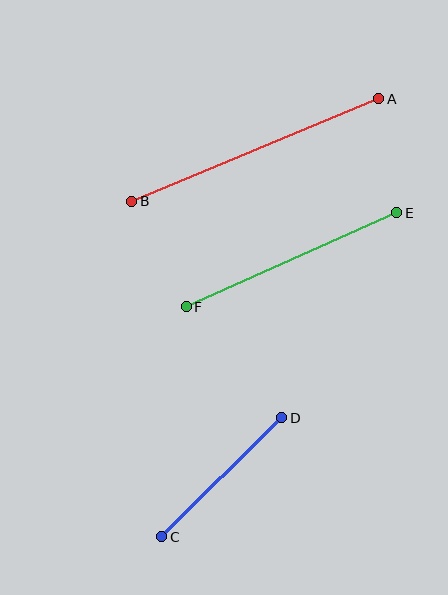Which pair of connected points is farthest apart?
Points A and B are farthest apart.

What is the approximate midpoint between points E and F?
The midpoint is at approximately (292, 260) pixels.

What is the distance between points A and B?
The distance is approximately 267 pixels.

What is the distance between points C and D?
The distance is approximately 169 pixels.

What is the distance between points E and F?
The distance is approximately 230 pixels.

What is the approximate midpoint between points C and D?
The midpoint is at approximately (222, 477) pixels.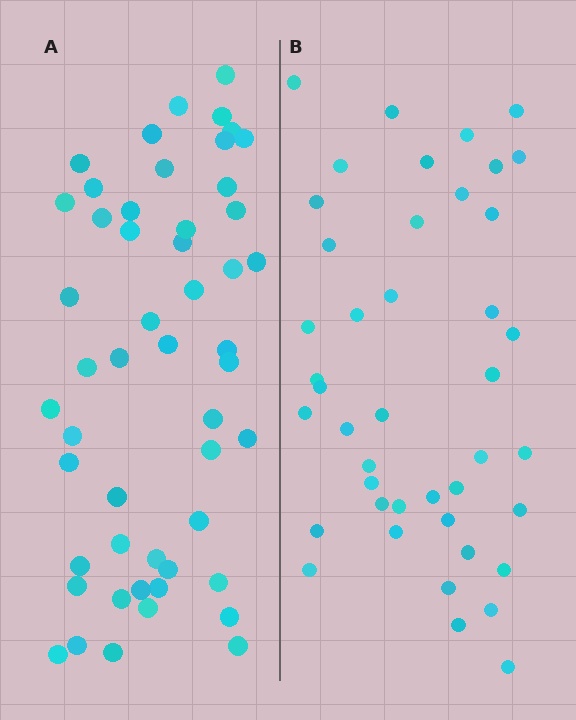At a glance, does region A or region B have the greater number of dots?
Region A (the left region) has more dots.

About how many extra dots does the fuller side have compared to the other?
Region A has roughly 8 or so more dots than region B.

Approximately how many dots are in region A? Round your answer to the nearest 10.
About 50 dots. (The exact count is 51, which rounds to 50.)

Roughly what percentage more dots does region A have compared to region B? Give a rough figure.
About 20% more.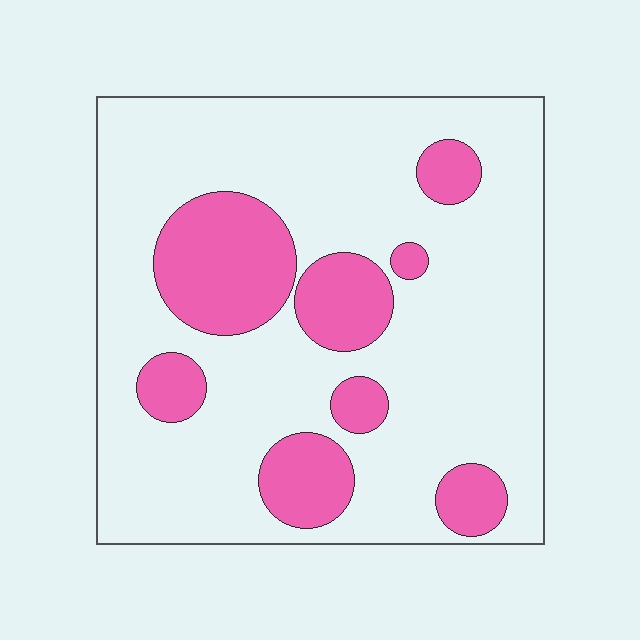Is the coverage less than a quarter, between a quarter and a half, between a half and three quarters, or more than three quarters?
Less than a quarter.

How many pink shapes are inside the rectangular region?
8.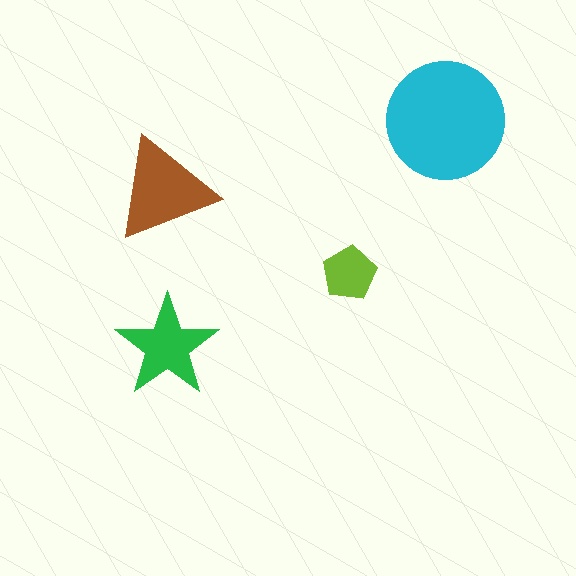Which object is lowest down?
The green star is bottommost.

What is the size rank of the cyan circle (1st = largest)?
1st.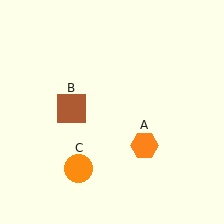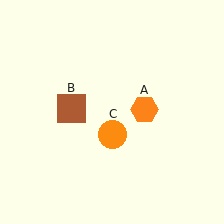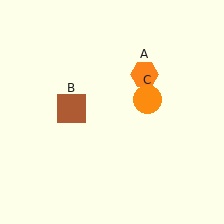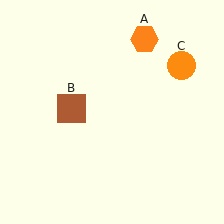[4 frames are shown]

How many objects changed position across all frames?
2 objects changed position: orange hexagon (object A), orange circle (object C).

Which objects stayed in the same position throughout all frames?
Brown square (object B) remained stationary.